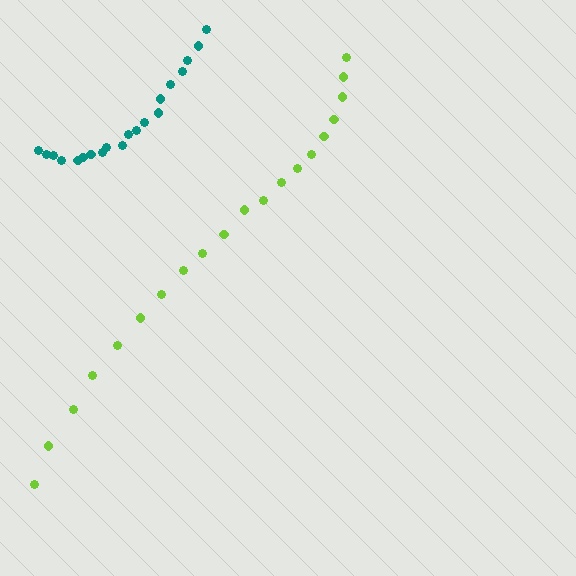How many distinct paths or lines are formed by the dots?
There are 2 distinct paths.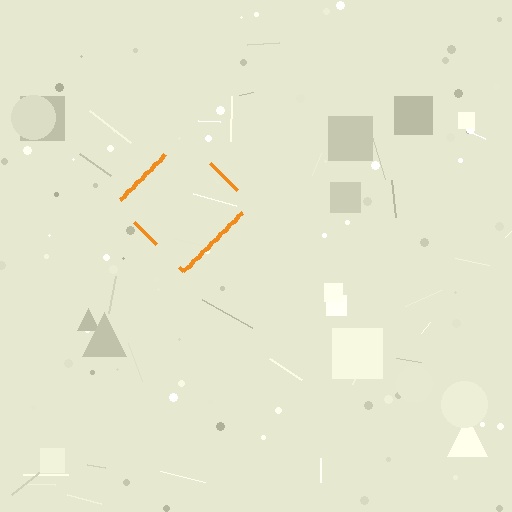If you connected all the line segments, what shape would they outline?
They would outline a diamond.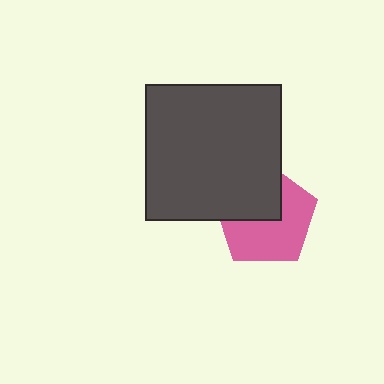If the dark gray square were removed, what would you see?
You would see the complete pink pentagon.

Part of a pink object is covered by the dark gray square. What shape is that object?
It is a pentagon.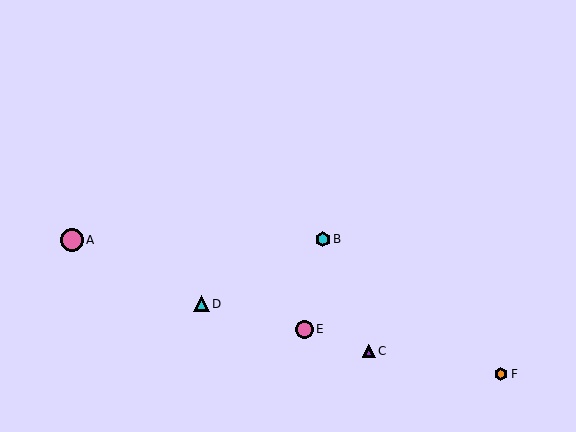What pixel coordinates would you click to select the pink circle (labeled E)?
Click at (304, 329) to select the pink circle E.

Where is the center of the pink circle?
The center of the pink circle is at (72, 240).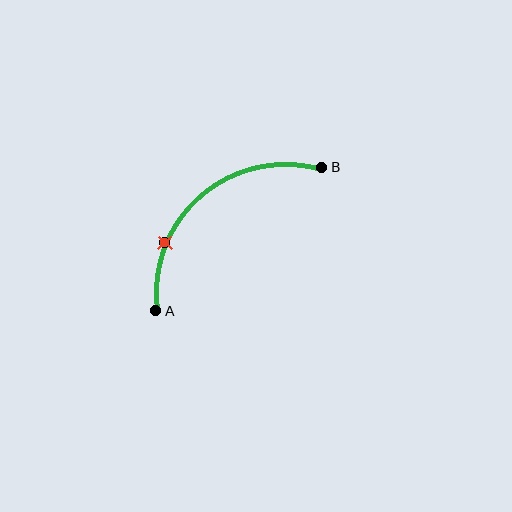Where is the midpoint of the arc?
The arc midpoint is the point on the curve farthest from the straight line joining A and B. It sits above and to the left of that line.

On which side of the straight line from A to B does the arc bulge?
The arc bulges above and to the left of the straight line connecting A and B.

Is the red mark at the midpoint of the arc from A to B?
No. The red mark lies on the arc but is closer to endpoint A. The arc midpoint would be at the point on the curve equidistant along the arc from both A and B.